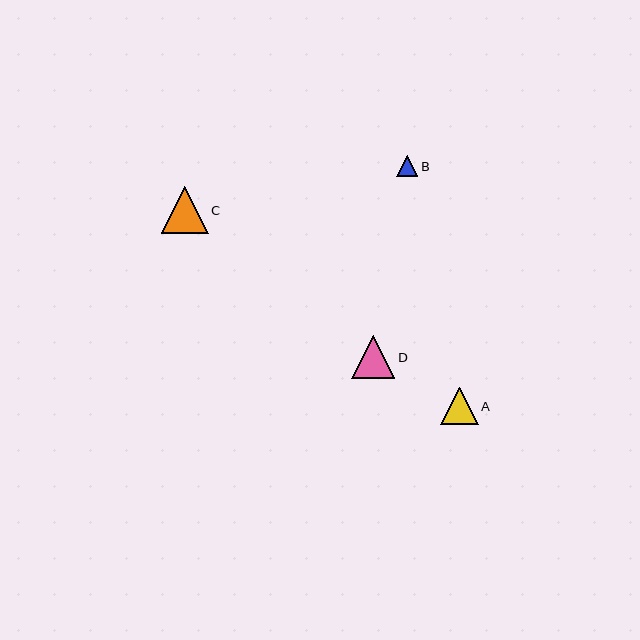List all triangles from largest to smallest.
From largest to smallest: C, D, A, B.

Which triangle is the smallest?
Triangle B is the smallest with a size of approximately 21 pixels.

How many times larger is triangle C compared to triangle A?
Triangle C is approximately 1.2 times the size of triangle A.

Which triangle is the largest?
Triangle C is the largest with a size of approximately 47 pixels.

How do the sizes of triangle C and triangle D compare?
Triangle C and triangle D are approximately the same size.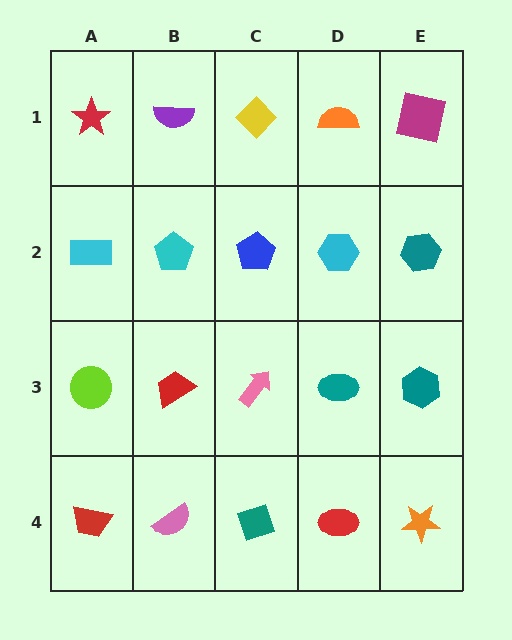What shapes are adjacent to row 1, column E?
A teal hexagon (row 2, column E), an orange semicircle (row 1, column D).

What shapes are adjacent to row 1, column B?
A cyan pentagon (row 2, column B), a red star (row 1, column A), a yellow diamond (row 1, column C).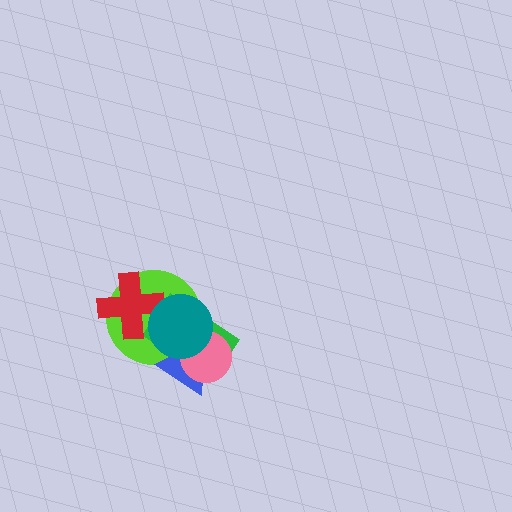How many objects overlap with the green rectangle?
4 objects overlap with the green rectangle.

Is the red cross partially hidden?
Yes, it is partially covered by another shape.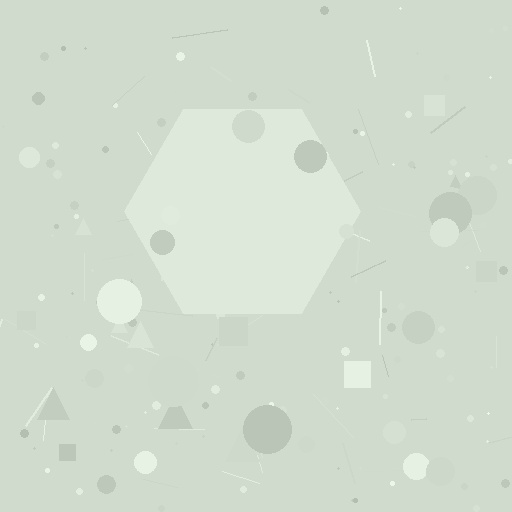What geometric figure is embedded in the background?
A hexagon is embedded in the background.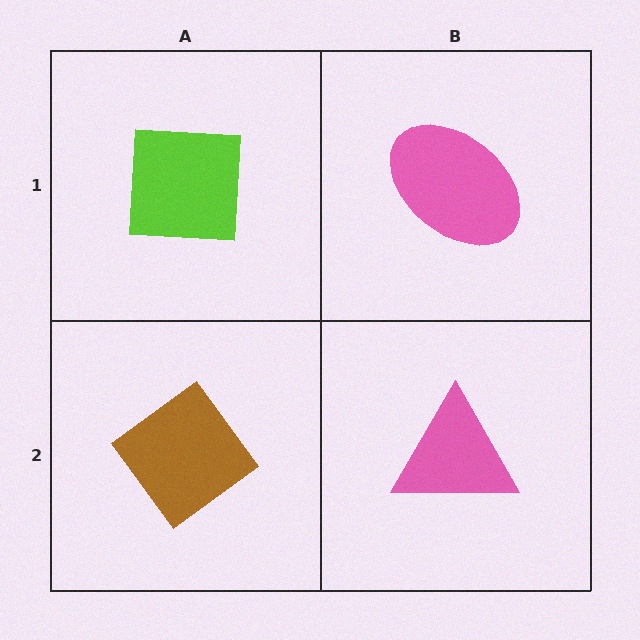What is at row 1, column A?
A lime square.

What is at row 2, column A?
A brown diamond.